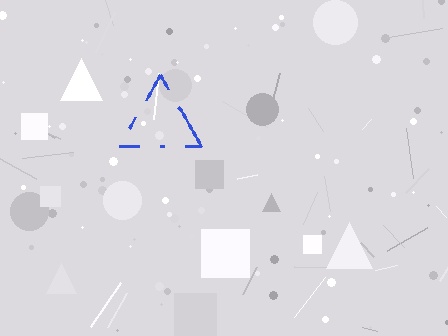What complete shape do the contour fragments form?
The contour fragments form a triangle.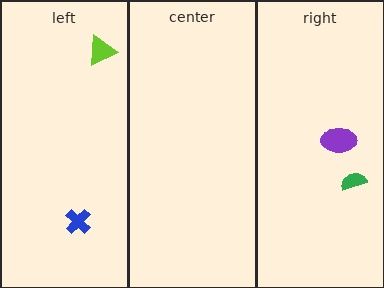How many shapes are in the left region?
2.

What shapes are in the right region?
The purple ellipse, the green semicircle.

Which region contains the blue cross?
The left region.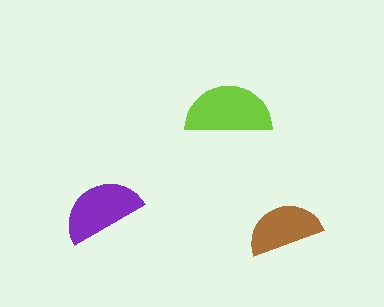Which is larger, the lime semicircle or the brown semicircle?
The lime one.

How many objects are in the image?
There are 3 objects in the image.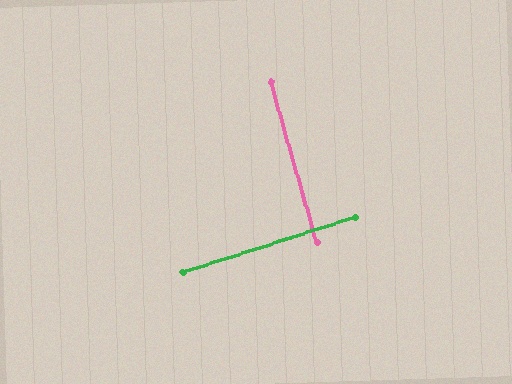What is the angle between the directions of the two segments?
Approximately 88 degrees.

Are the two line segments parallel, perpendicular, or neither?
Perpendicular — they meet at approximately 88°.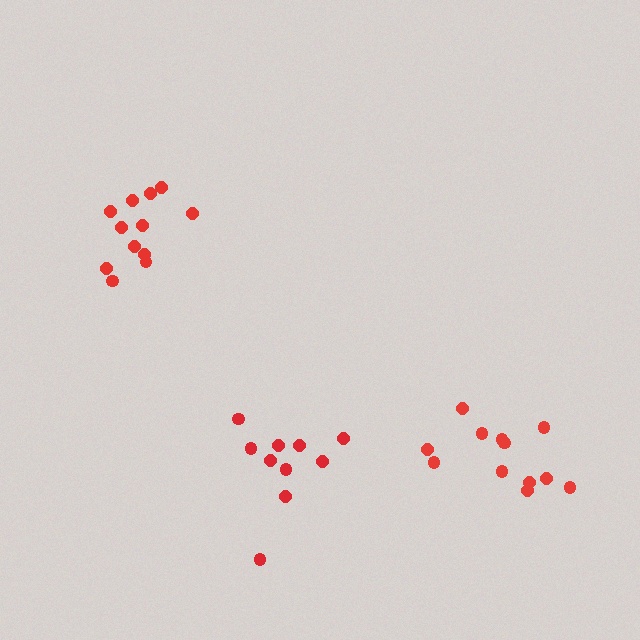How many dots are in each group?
Group 1: 12 dots, Group 2: 10 dots, Group 3: 12 dots (34 total).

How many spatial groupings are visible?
There are 3 spatial groupings.